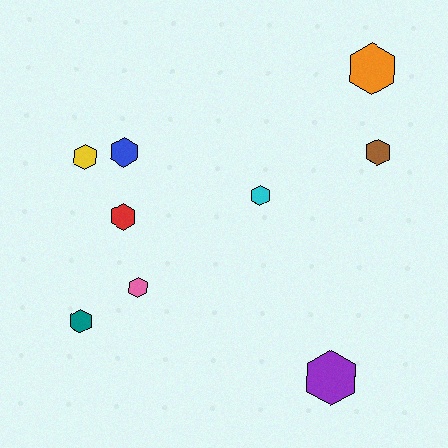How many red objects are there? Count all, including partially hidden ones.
There is 1 red object.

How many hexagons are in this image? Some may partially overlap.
There are 9 hexagons.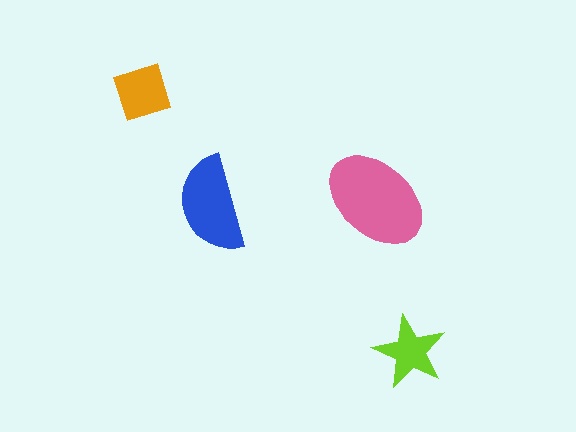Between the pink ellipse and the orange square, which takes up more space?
The pink ellipse.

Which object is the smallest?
The lime star.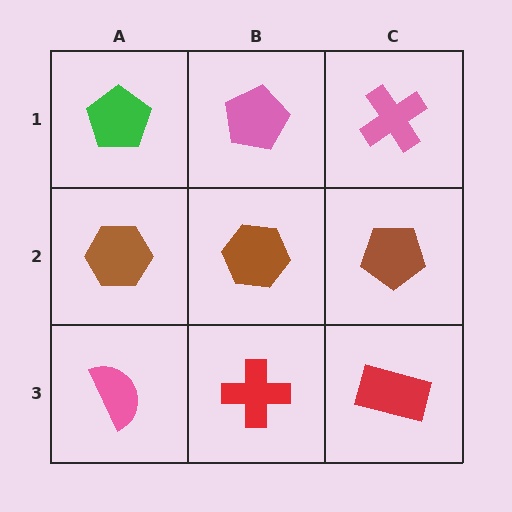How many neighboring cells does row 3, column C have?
2.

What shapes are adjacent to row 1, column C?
A brown pentagon (row 2, column C), a pink pentagon (row 1, column B).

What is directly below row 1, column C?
A brown pentagon.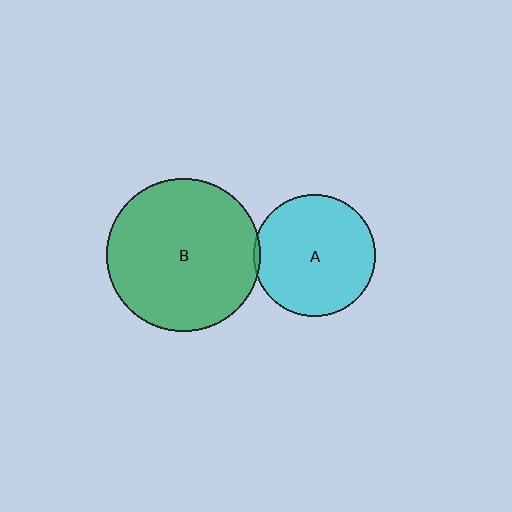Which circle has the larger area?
Circle B (green).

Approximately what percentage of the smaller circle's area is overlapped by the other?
Approximately 5%.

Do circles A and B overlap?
Yes.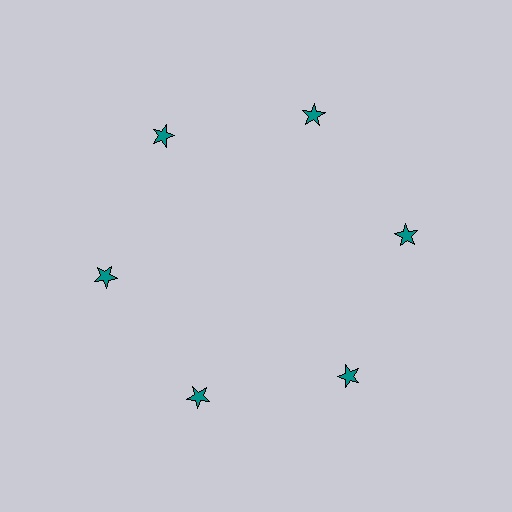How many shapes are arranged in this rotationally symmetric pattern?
There are 6 shapes, arranged in 6 groups of 1.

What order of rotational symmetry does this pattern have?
This pattern has 6-fold rotational symmetry.